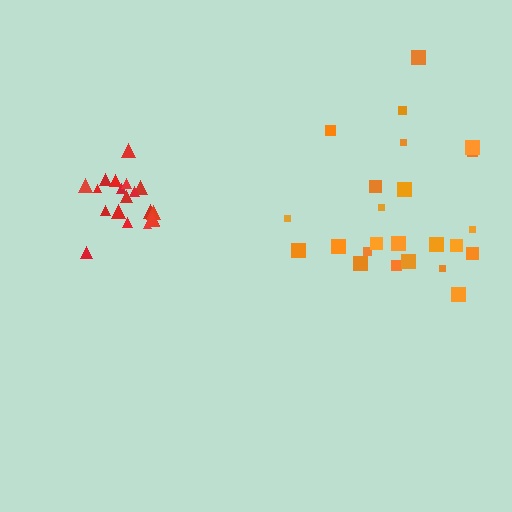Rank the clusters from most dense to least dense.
red, orange.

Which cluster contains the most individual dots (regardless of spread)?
Orange (24).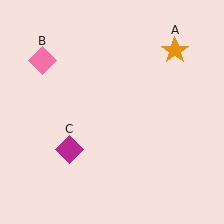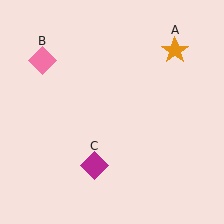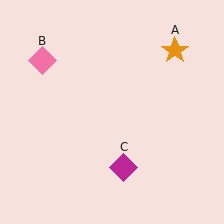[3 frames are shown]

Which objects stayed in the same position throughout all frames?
Orange star (object A) and pink diamond (object B) remained stationary.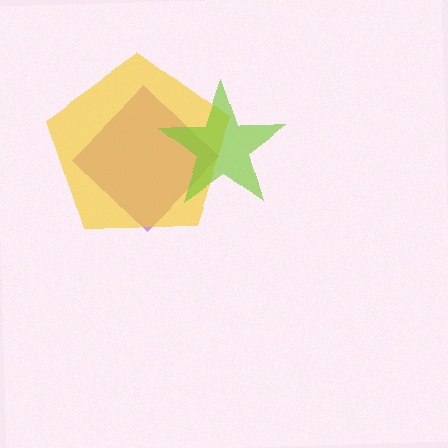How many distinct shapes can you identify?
There are 3 distinct shapes: a purple diamond, a yellow pentagon, a lime star.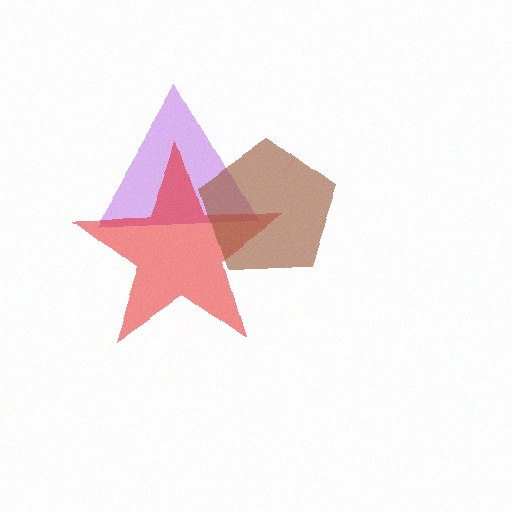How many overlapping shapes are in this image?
There are 3 overlapping shapes in the image.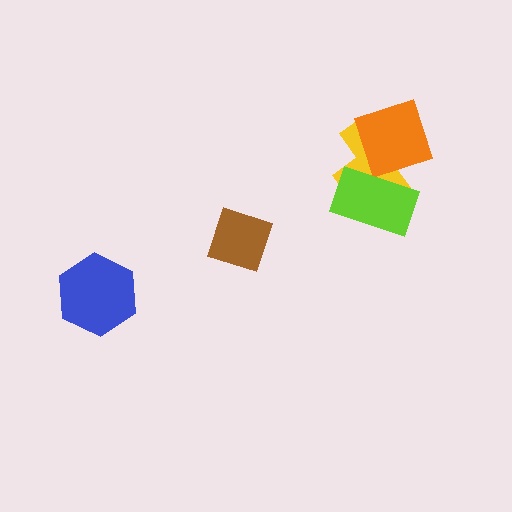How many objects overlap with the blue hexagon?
0 objects overlap with the blue hexagon.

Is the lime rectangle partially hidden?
No, no other shape covers it.